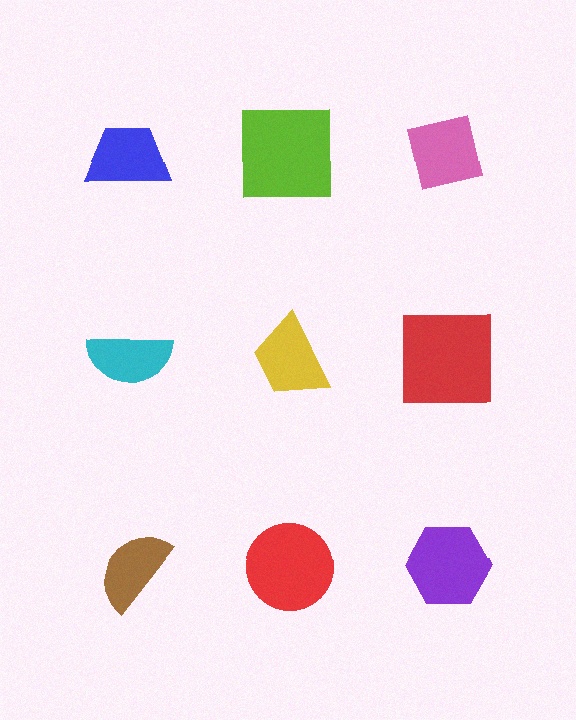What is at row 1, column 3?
A pink square.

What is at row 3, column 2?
A red circle.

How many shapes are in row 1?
3 shapes.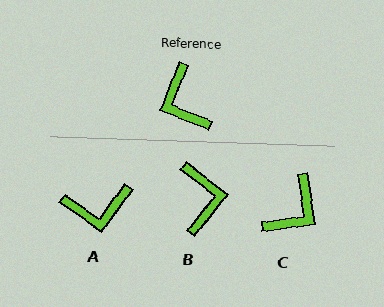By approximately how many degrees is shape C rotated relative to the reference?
Approximately 119 degrees counter-clockwise.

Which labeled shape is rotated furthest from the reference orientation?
B, about 163 degrees away.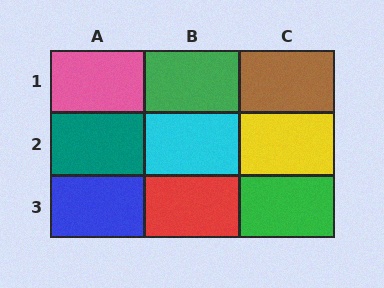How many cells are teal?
1 cell is teal.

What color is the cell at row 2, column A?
Teal.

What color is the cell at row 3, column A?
Blue.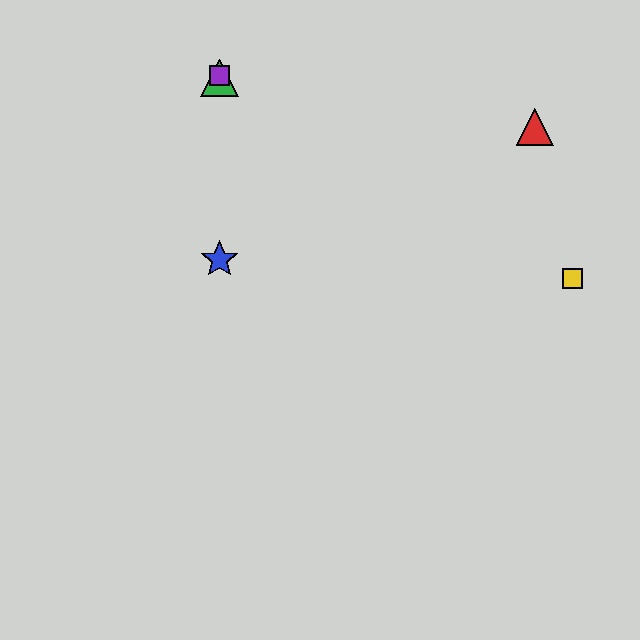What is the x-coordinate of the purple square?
The purple square is at x≈220.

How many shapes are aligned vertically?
3 shapes (the blue star, the green triangle, the purple square) are aligned vertically.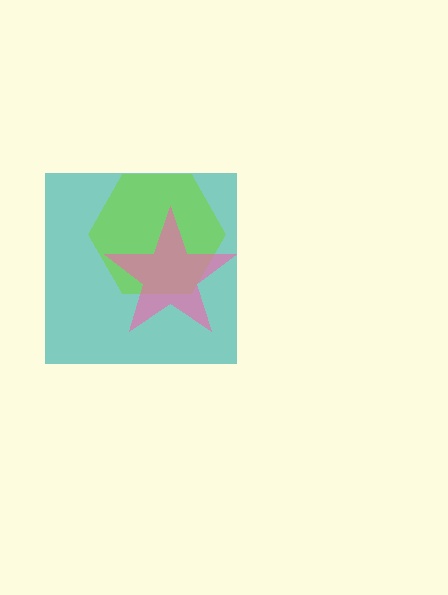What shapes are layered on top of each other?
The layered shapes are: a teal square, a lime hexagon, a pink star.